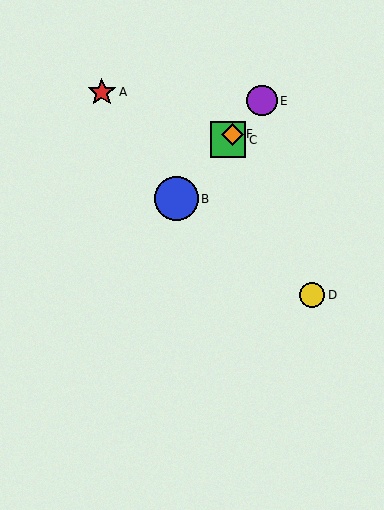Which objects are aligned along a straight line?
Objects B, C, E, F are aligned along a straight line.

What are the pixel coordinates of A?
Object A is at (102, 92).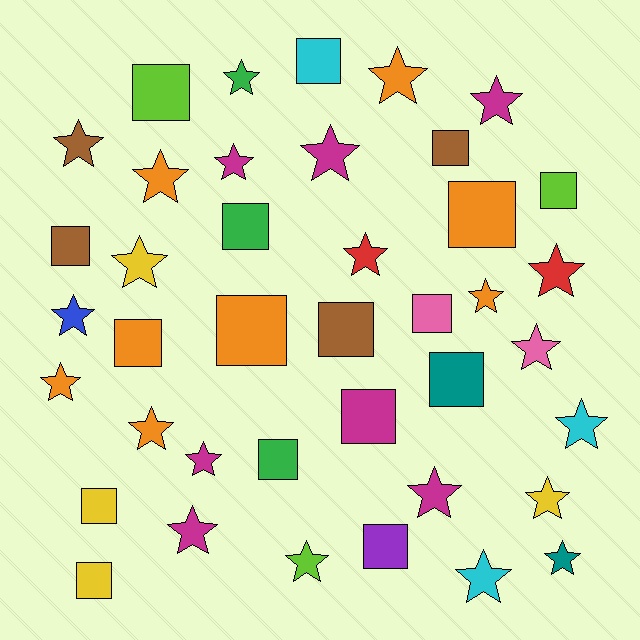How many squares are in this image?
There are 17 squares.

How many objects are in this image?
There are 40 objects.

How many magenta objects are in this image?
There are 7 magenta objects.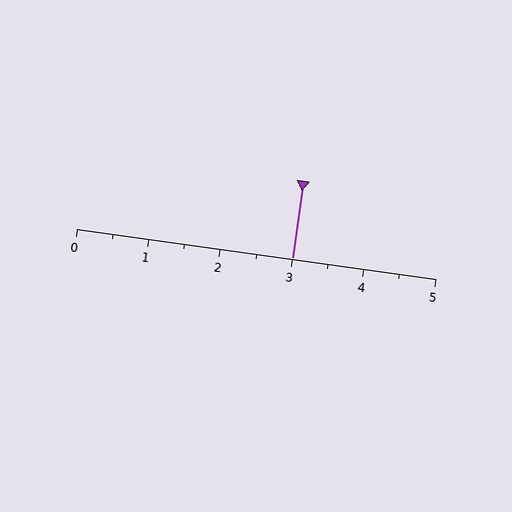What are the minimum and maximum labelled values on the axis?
The axis runs from 0 to 5.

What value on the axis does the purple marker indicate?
The marker indicates approximately 3.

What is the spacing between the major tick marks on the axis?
The major ticks are spaced 1 apart.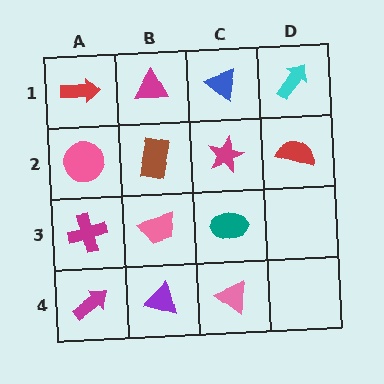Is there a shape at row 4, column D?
No, that cell is empty.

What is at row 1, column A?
A red arrow.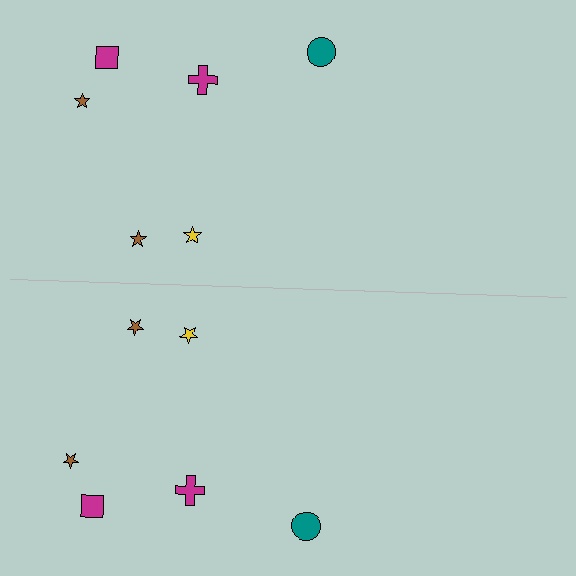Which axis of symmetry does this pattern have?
The pattern has a horizontal axis of symmetry running through the center of the image.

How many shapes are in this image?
There are 12 shapes in this image.